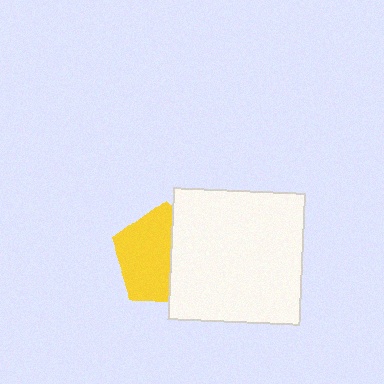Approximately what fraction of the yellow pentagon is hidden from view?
Roughly 41% of the yellow pentagon is hidden behind the white square.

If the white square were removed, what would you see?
You would see the complete yellow pentagon.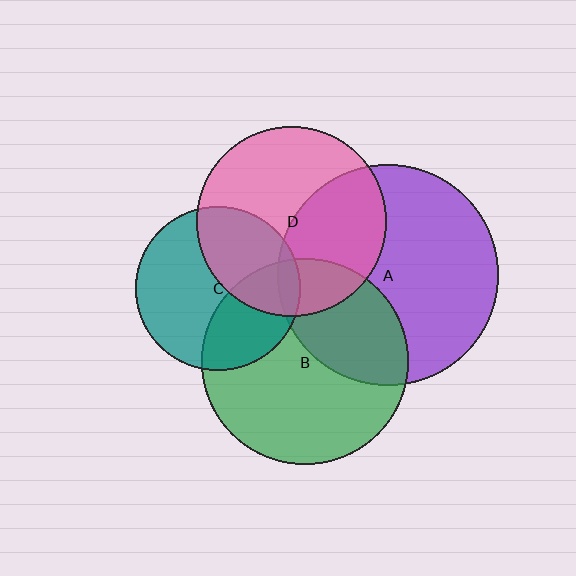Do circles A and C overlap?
Yes.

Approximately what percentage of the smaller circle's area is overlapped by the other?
Approximately 5%.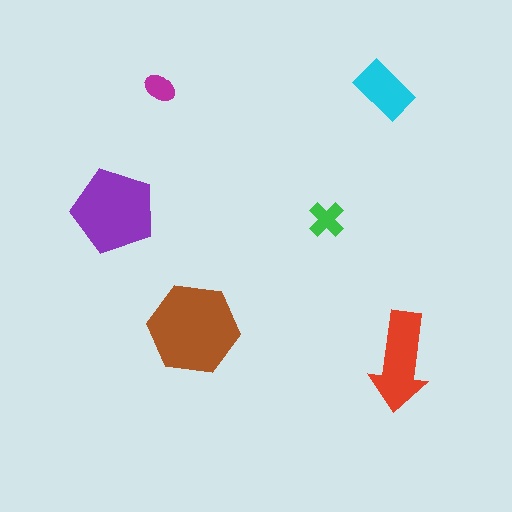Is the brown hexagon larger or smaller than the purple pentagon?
Larger.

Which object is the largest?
The brown hexagon.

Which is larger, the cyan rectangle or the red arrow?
The red arrow.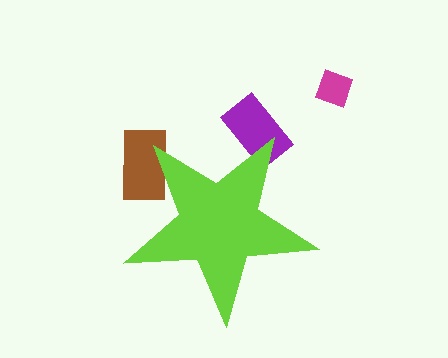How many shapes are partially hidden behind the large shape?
2 shapes are partially hidden.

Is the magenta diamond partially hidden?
No, the magenta diamond is fully visible.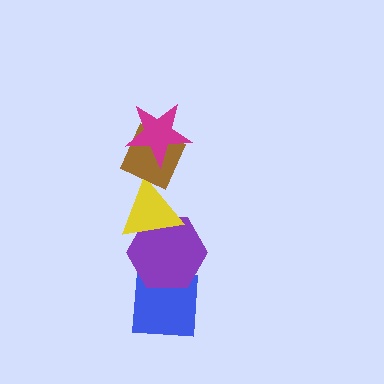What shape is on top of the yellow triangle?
The brown diamond is on top of the yellow triangle.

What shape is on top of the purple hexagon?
The yellow triangle is on top of the purple hexagon.